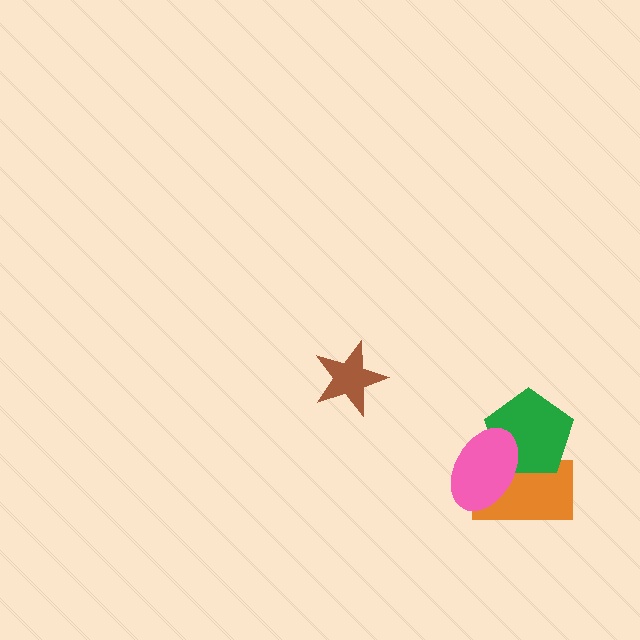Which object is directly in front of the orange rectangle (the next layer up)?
The green pentagon is directly in front of the orange rectangle.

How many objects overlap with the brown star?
0 objects overlap with the brown star.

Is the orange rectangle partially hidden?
Yes, it is partially covered by another shape.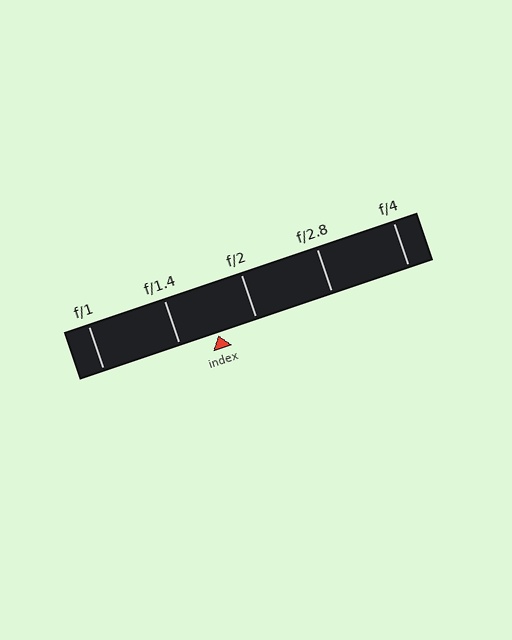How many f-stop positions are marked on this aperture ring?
There are 5 f-stop positions marked.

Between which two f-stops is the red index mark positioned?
The index mark is between f/1.4 and f/2.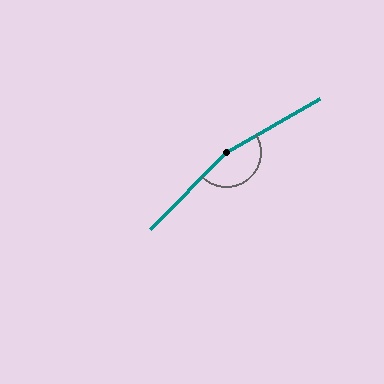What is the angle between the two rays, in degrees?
Approximately 165 degrees.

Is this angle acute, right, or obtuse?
It is obtuse.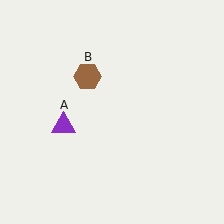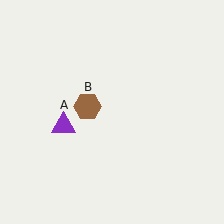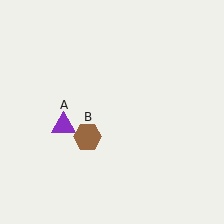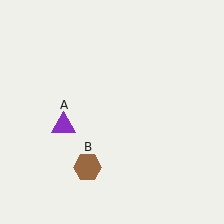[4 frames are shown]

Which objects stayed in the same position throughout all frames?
Purple triangle (object A) remained stationary.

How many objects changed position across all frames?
1 object changed position: brown hexagon (object B).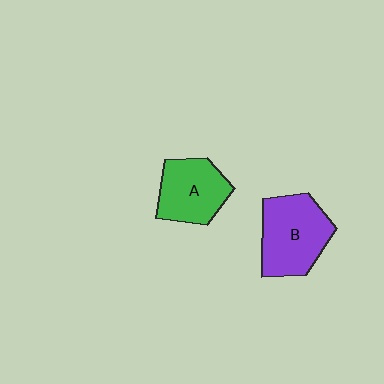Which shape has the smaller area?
Shape A (green).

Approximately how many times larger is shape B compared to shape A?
Approximately 1.3 times.